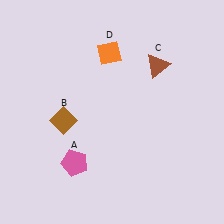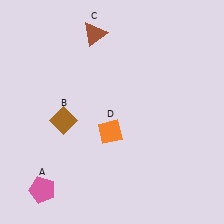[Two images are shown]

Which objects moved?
The objects that moved are: the pink pentagon (A), the brown triangle (C), the orange diamond (D).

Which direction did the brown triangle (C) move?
The brown triangle (C) moved left.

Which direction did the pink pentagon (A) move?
The pink pentagon (A) moved left.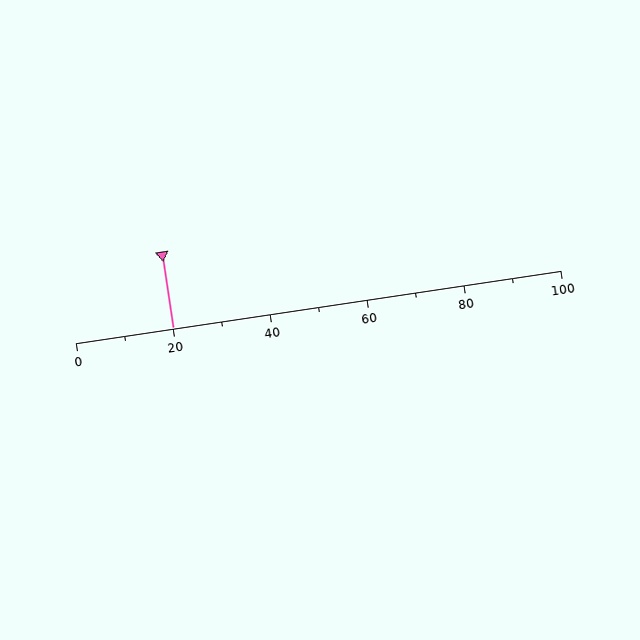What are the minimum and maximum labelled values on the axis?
The axis runs from 0 to 100.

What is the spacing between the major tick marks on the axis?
The major ticks are spaced 20 apart.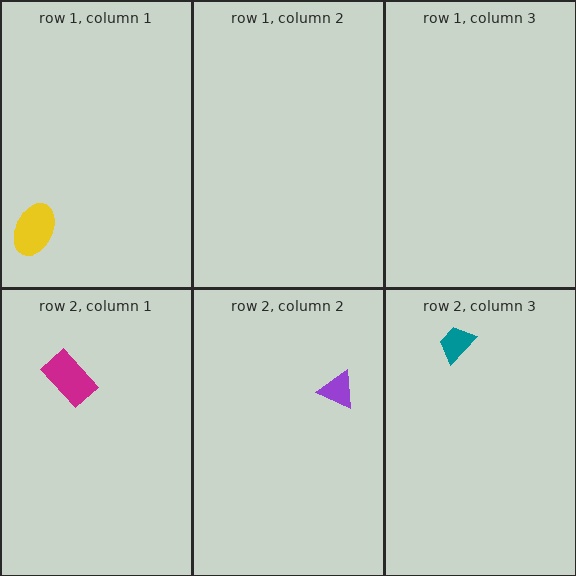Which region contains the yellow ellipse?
The row 1, column 1 region.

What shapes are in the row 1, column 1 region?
The yellow ellipse.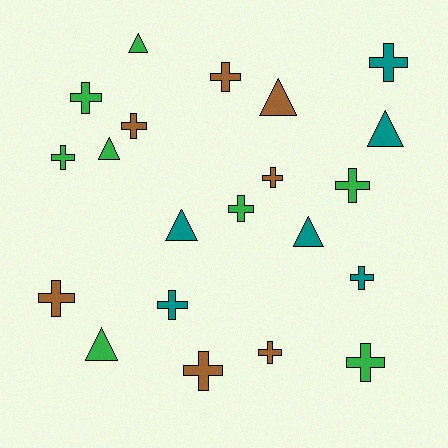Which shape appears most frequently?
Cross, with 14 objects.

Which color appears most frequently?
Green, with 8 objects.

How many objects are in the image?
There are 21 objects.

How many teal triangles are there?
There are 3 teal triangles.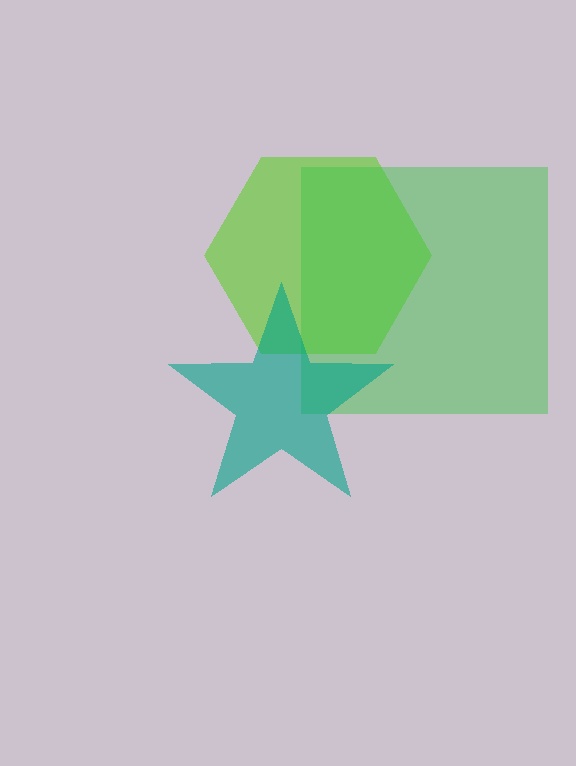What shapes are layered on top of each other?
The layered shapes are: a lime hexagon, a green square, a teal star.